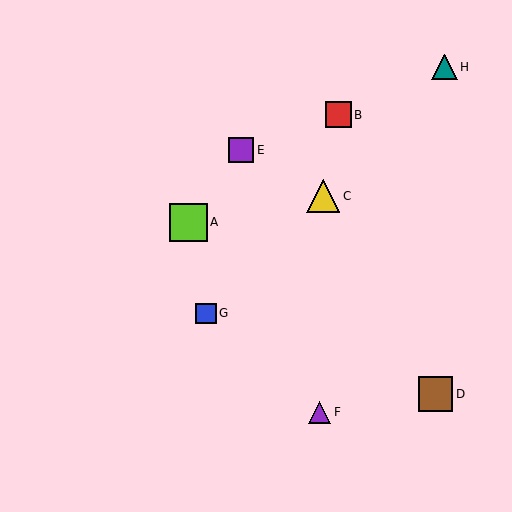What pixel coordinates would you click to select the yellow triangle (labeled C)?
Click at (323, 196) to select the yellow triangle C.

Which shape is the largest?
The lime square (labeled A) is the largest.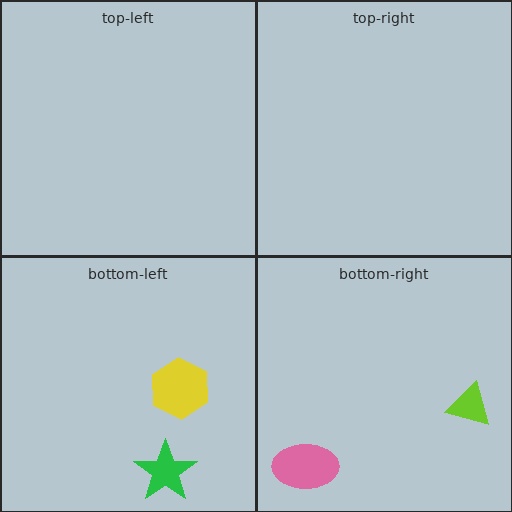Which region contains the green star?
The bottom-left region.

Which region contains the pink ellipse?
The bottom-right region.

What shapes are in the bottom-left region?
The yellow hexagon, the green star.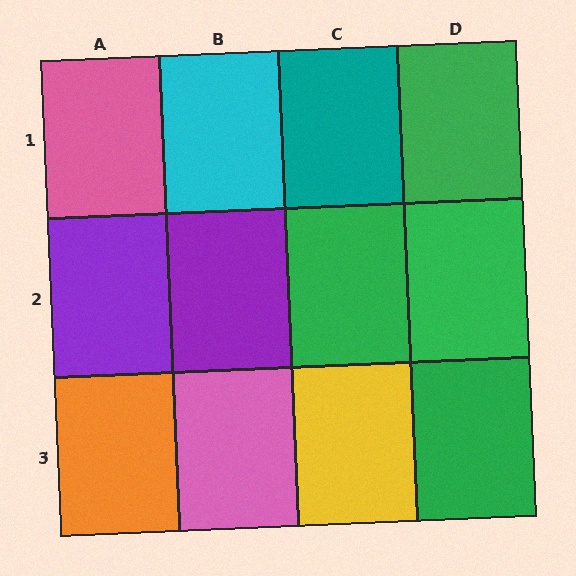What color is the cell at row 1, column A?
Pink.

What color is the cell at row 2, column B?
Purple.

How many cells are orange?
1 cell is orange.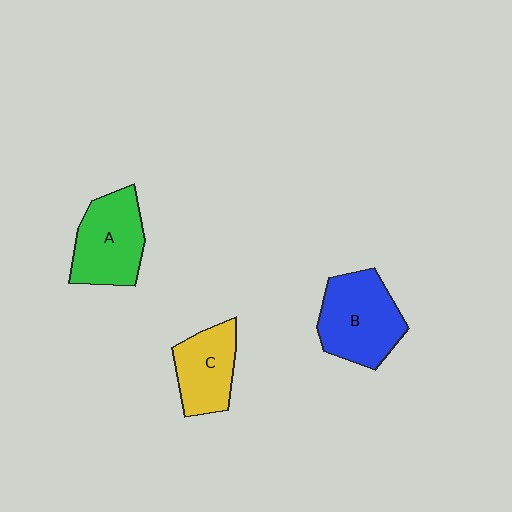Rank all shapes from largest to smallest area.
From largest to smallest: B (blue), A (green), C (yellow).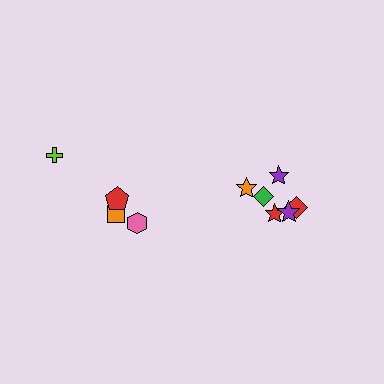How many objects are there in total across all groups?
There are 10 objects.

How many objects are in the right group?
There are 6 objects.